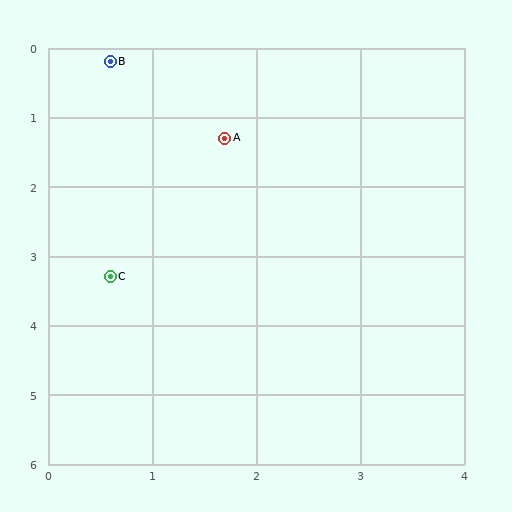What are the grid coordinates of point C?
Point C is at approximately (0.6, 3.3).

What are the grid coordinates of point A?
Point A is at approximately (1.7, 1.3).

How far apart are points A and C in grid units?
Points A and C are about 2.3 grid units apart.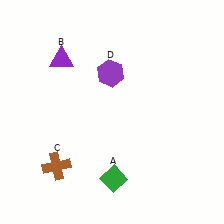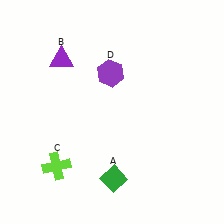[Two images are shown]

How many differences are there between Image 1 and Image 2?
There is 1 difference between the two images.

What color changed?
The cross (C) changed from brown in Image 1 to lime in Image 2.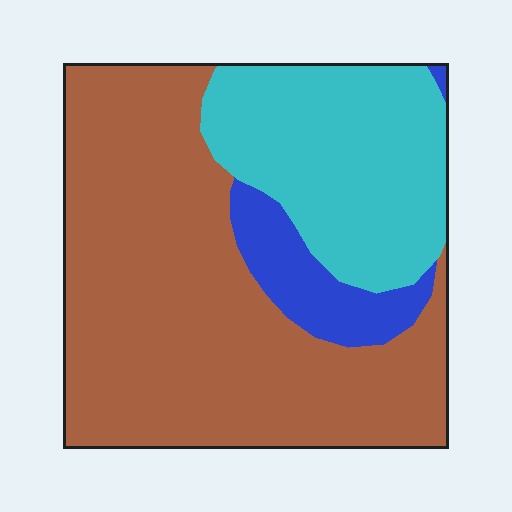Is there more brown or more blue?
Brown.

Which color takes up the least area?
Blue, at roughly 10%.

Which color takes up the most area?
Brown, at roughly 60%.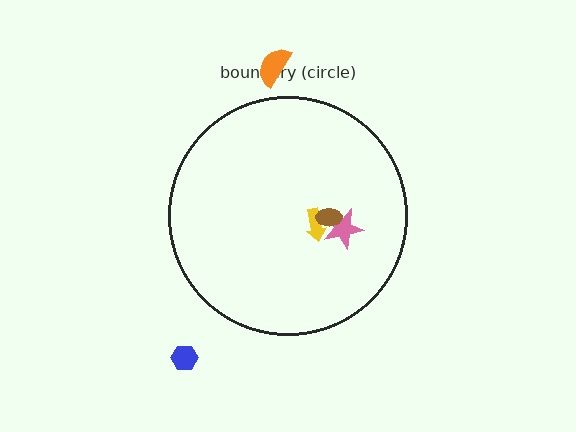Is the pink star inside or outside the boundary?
Inside.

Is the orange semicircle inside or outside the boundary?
Outside.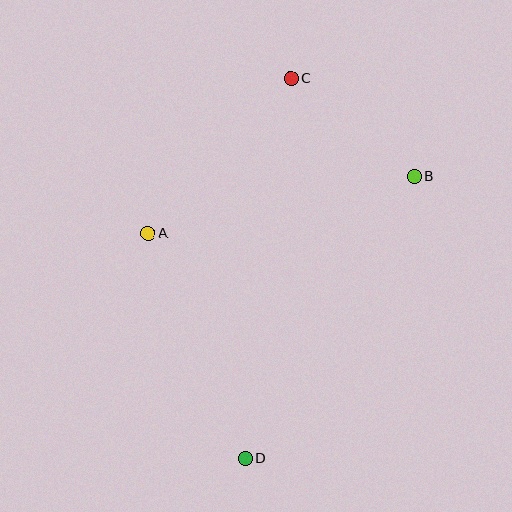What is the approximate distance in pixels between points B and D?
The distance between B and D is approximately 329 pixels.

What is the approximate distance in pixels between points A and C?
The distance between A and C is approximately 210 pixels.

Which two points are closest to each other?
Points B and C are closest to each other.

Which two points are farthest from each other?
Points C and D are farthest from each other.